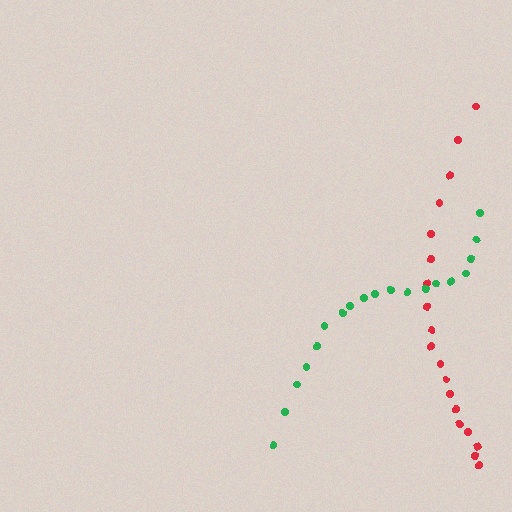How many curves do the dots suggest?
There are 2 distinct paths.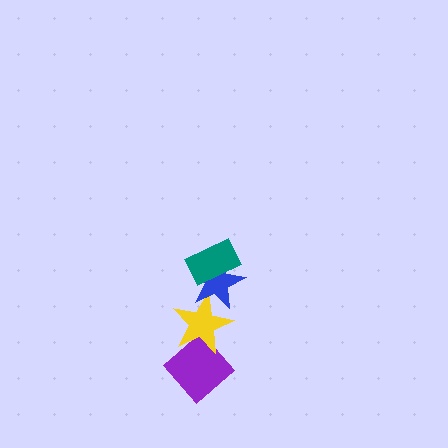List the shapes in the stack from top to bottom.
From top to bottom: the teal rectangle, the blue star, the yellow star, the purple diamond.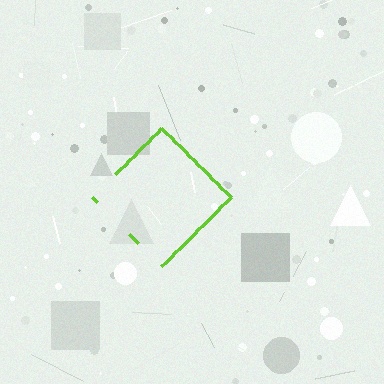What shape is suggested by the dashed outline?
The dashed outline suggests a diamond.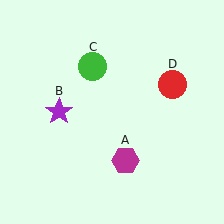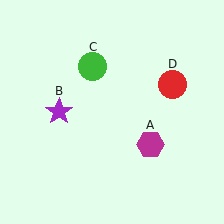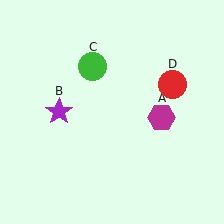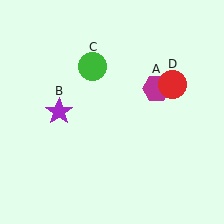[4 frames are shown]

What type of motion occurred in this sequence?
The magenta hexagon (object A) rotated counterclockwise around the center of the scene.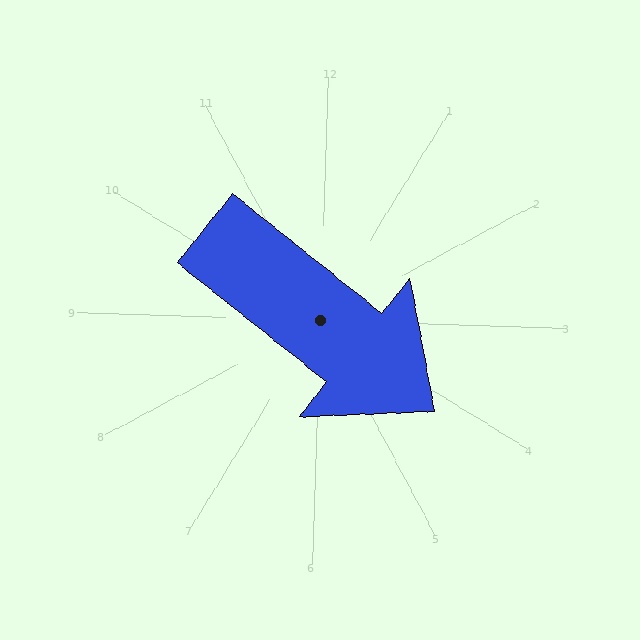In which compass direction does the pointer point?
Southeast.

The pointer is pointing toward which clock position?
Roughly 4 o'clock.